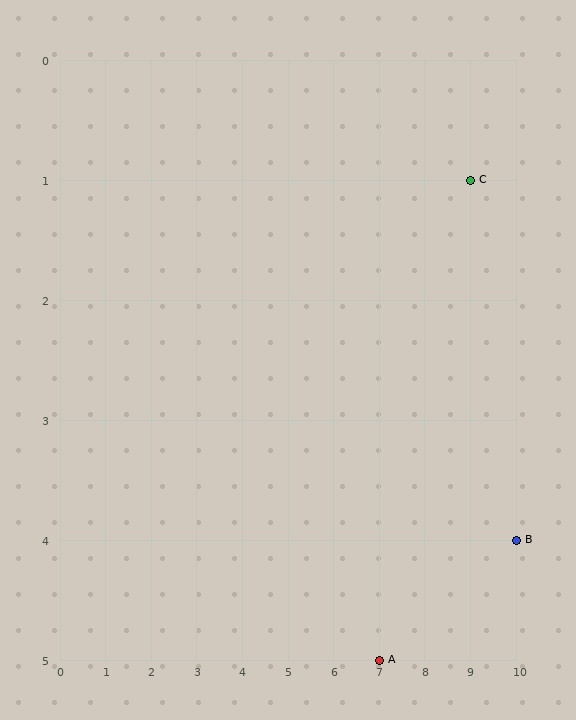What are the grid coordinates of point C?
Point C is at grid coordinates (9, 1).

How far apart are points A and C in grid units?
Points A and C are 2 columns and 4 rows apart (about 4.5 grid units diagonally).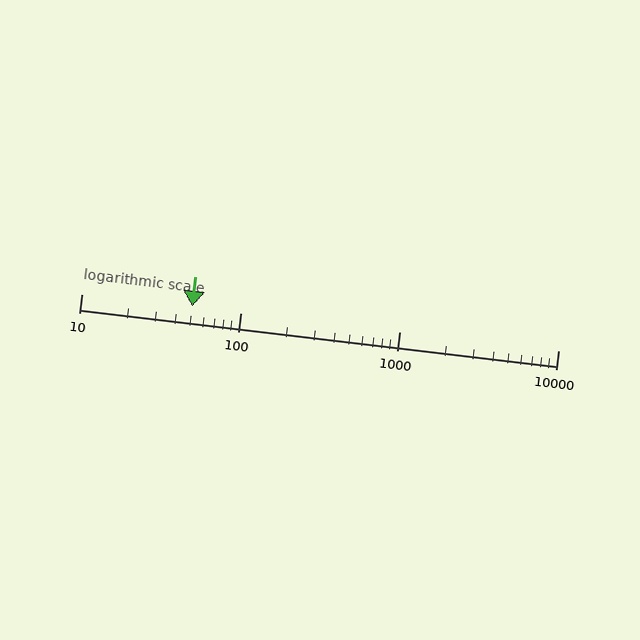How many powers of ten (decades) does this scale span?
The scale spans 3 decades, from 10 to 10000.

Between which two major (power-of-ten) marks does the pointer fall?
The pointer is between 10 and 100.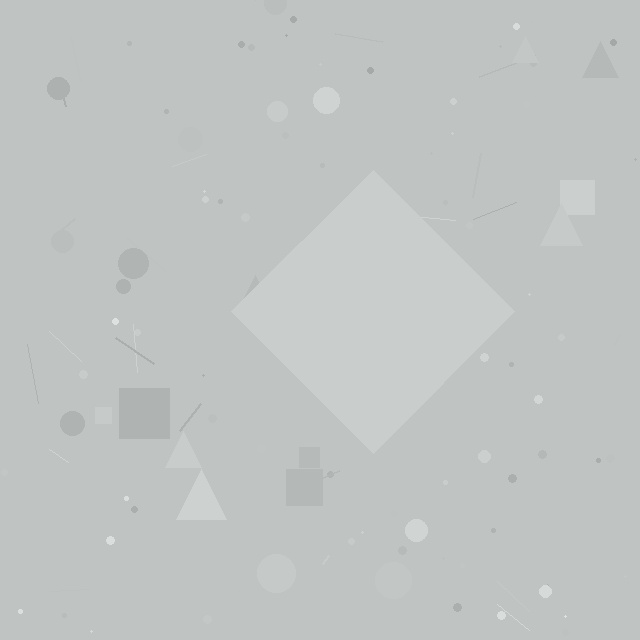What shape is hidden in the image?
A diamond is hidden in the image.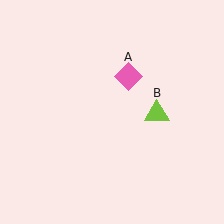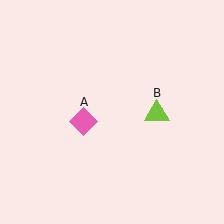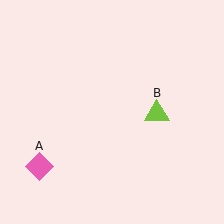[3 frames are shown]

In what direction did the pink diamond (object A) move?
The pink diamond (object A) moved down and to the left.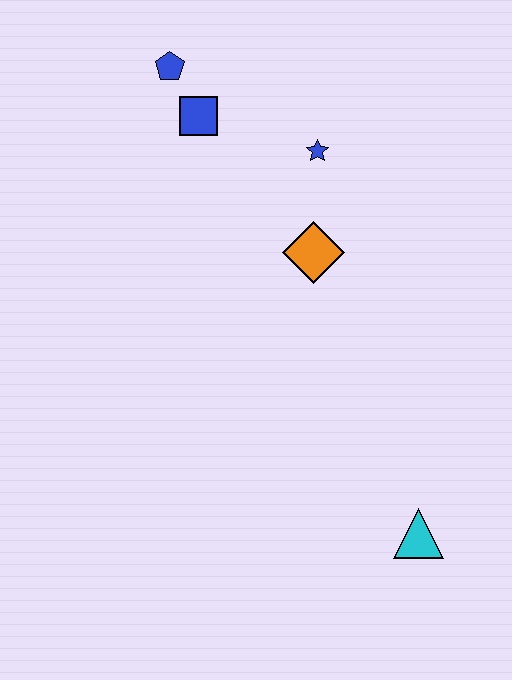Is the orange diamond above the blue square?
No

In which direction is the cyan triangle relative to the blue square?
The cyan triangle is below the blue square.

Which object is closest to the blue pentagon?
The blue square is closest to the blue pentagon.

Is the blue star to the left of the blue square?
No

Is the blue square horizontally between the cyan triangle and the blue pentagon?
Yes